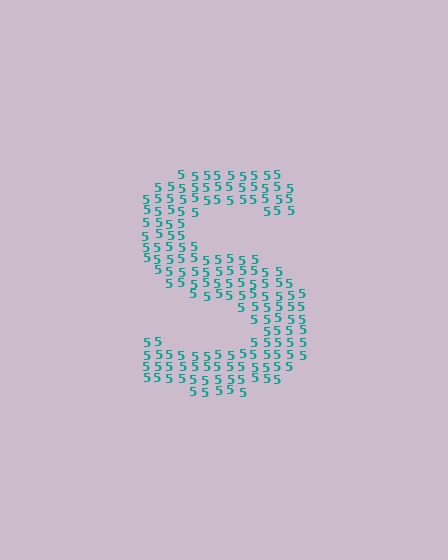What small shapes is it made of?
It is made of small digit 5's.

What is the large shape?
The large shape is the letter S.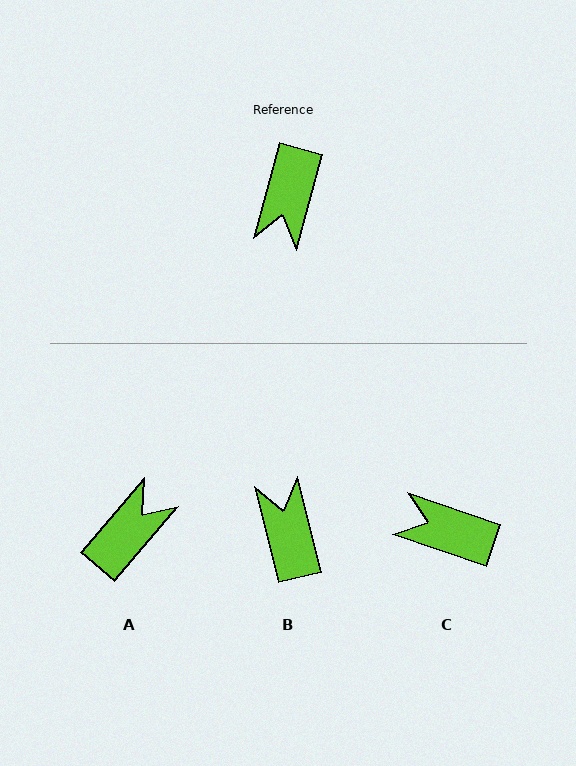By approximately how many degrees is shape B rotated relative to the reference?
Approximately 150 degrees clockwise.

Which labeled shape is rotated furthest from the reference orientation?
A, about 155 degrees away.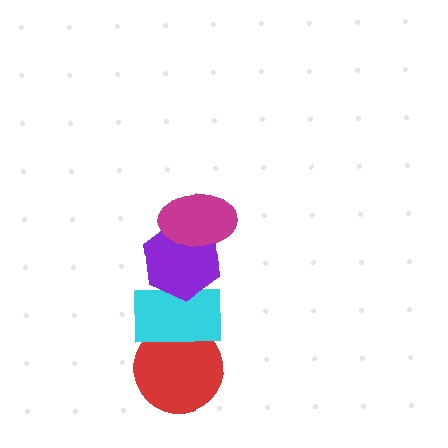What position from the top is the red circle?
The red circle is 4th from the top.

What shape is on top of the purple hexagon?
The magenta ellipse is on top of the purple hexagon.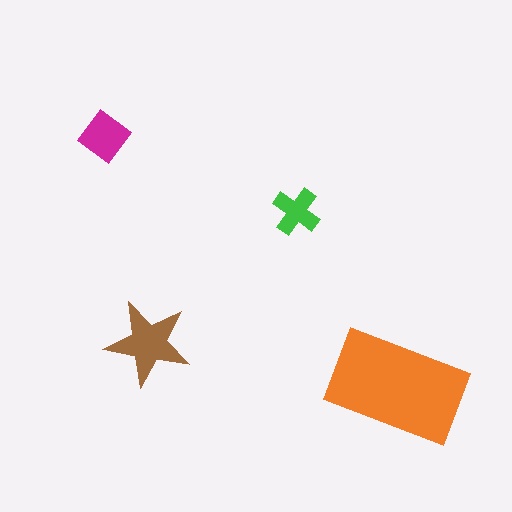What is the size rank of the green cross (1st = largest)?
4th.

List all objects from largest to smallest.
The orange rectangle, the brown star, the magenta diamond, the green cross.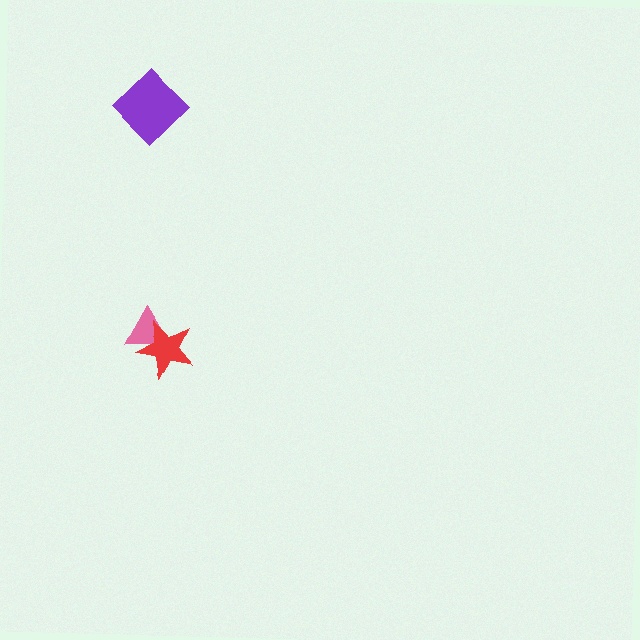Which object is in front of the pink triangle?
The red star is in front of the pink triangle.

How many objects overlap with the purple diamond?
0 objects overlap with the purple diamond.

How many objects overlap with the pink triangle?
1 object overlaps with the pink triangle.